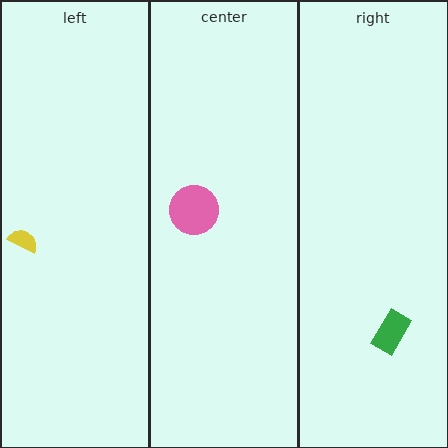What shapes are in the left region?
The yellow semicircle.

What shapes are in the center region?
The pink circle.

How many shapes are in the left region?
1.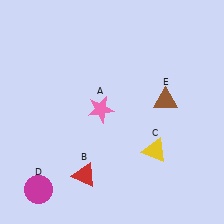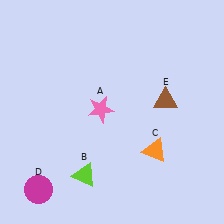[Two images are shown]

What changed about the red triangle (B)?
In Image 1, B is red. In Image 2, it changed to lime.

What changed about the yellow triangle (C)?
In Image 1, C is yellow. In Image 2, it changed to orange.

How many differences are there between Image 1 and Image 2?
There are 2 differences between the two images.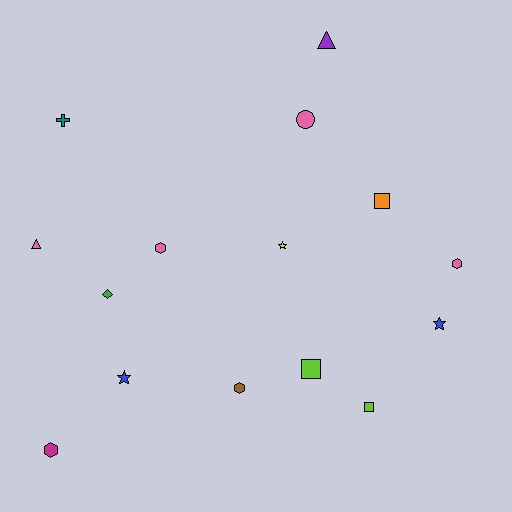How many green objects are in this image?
There is 1 green object.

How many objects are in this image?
There are 15 objects.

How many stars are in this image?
There are 3 stars.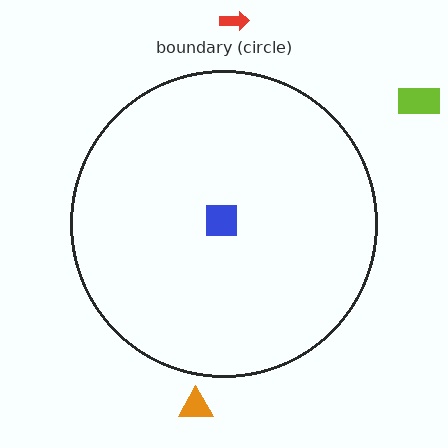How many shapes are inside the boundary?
1 inside, 3 outside.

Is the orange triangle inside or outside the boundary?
Outside.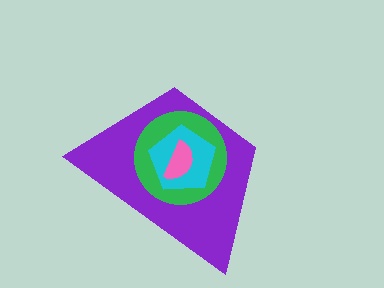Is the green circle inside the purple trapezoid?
Yes.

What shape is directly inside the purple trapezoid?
The green circle.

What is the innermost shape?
The pink semicircle.